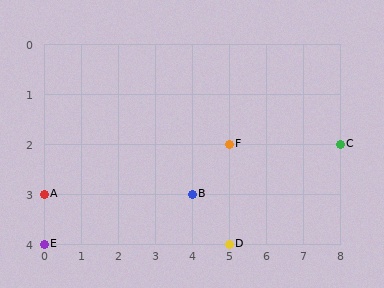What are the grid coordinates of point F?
Point F is at grid coordinates (5, 2).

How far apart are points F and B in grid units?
Points F and B are 1 column and 1 row apart (about 1.4 grid units diagonally).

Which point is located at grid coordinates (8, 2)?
Point C is at (8, 2).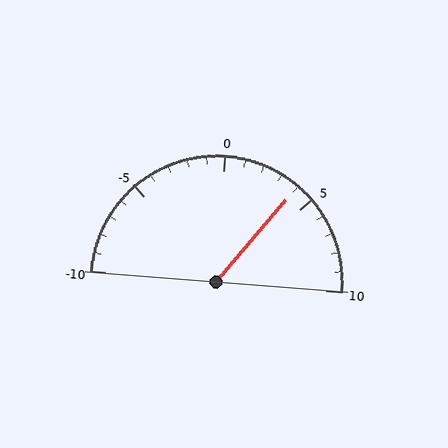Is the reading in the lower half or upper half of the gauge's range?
The reading is in the upper half of the range (-10 to 10).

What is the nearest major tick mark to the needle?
The nearest major tick mark is 5.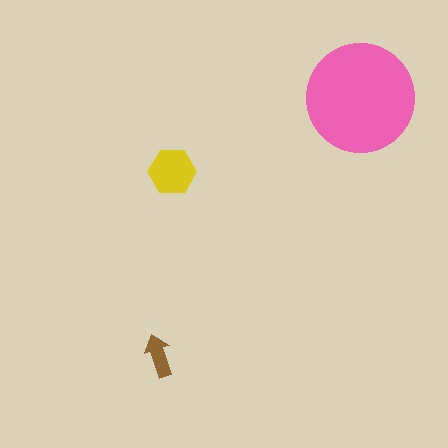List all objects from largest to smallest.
The pink circle, the yellow hexagon, the brown arrow.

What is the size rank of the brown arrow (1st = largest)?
3rd.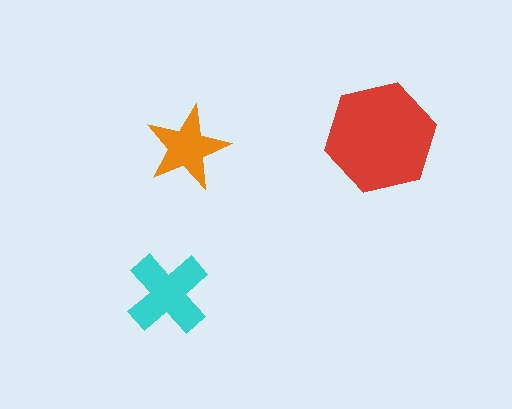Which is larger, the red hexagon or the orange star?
The red hexagon.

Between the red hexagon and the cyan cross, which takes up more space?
The red hexagon.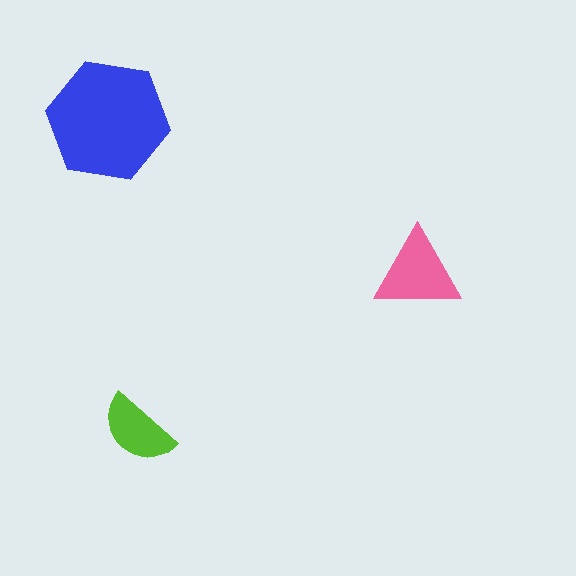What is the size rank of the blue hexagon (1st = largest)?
1st.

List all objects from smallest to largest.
The lime semicircle, the pink triangle, the blue hexagon.